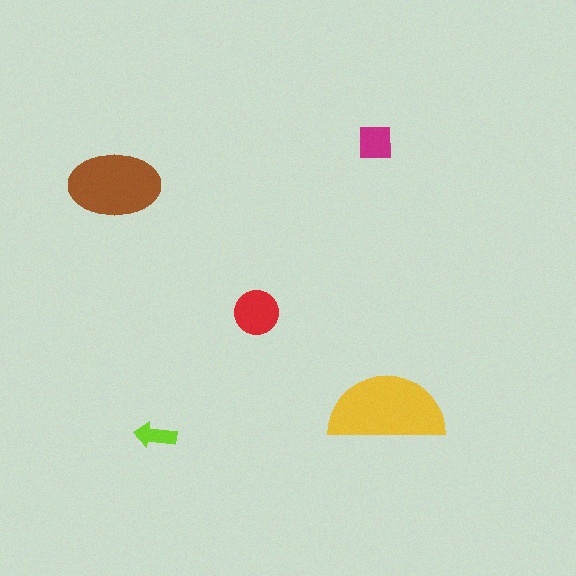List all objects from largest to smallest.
The yellow semicircle, the brown ellipse, the red circle, the magenta square, the lime arrow.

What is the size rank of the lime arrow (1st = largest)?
5th.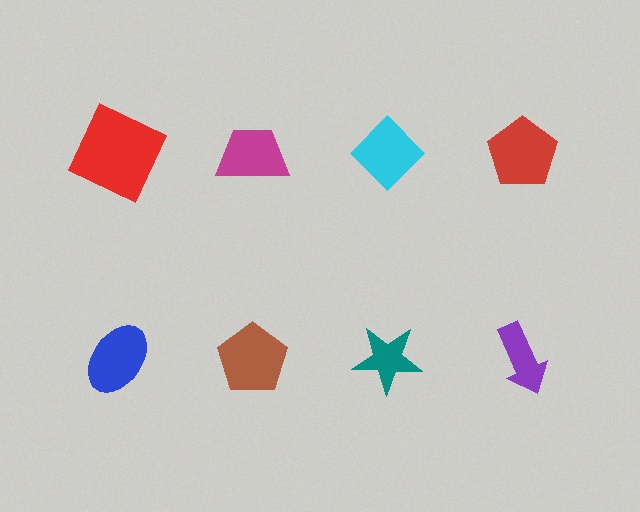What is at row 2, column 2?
A brown pentagon.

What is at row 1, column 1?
A red square.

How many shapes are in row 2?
4 shapes.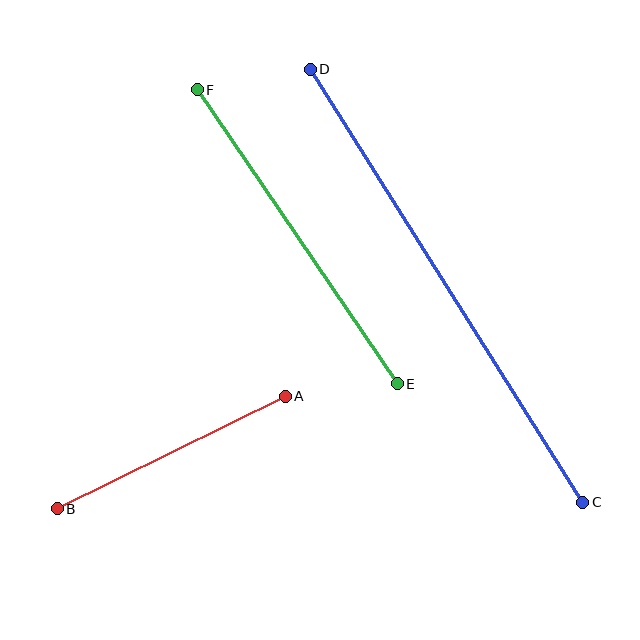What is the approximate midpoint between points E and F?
The midpoint is at approximately (297, 237) pixels.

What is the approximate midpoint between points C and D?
The midpoint is at approximately (447, 286) pixels.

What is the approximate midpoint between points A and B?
The midpoint is at approximately (171, 453) pixels.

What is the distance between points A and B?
The distance is approximately 254 pixels.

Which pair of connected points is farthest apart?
Points C and D are farthest apart.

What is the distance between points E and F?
The distance is approximately 356 pixels.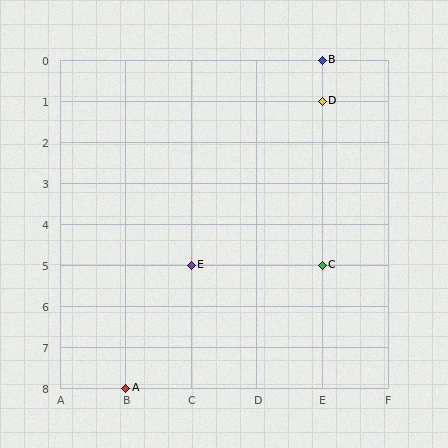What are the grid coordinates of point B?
Point B is at grid coordinates (E, 0).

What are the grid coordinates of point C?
Point C is at grid coordinates (E, 5).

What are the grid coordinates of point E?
Point E is at grid coordinates (C, 5).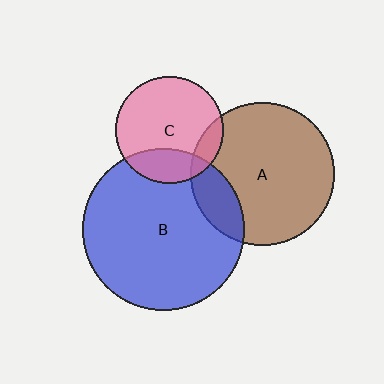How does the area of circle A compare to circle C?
Approximately 1.8 times.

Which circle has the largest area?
Circle B (blue).